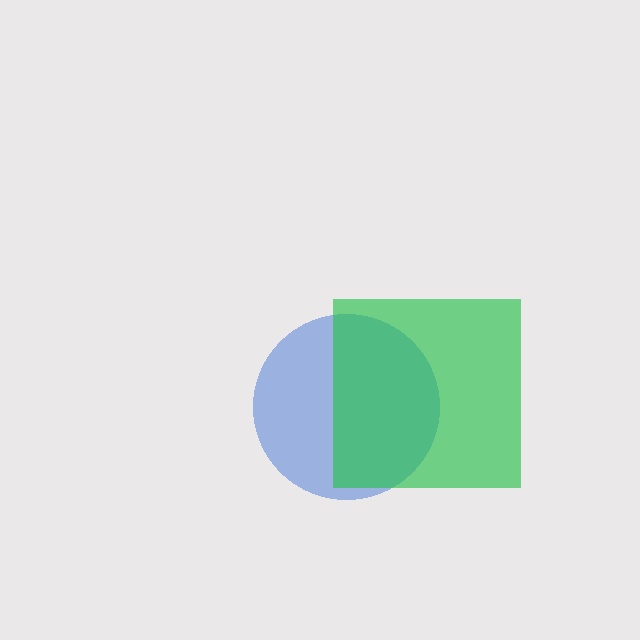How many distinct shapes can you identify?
There are 2 distinct shapes: a blue circle, a green square.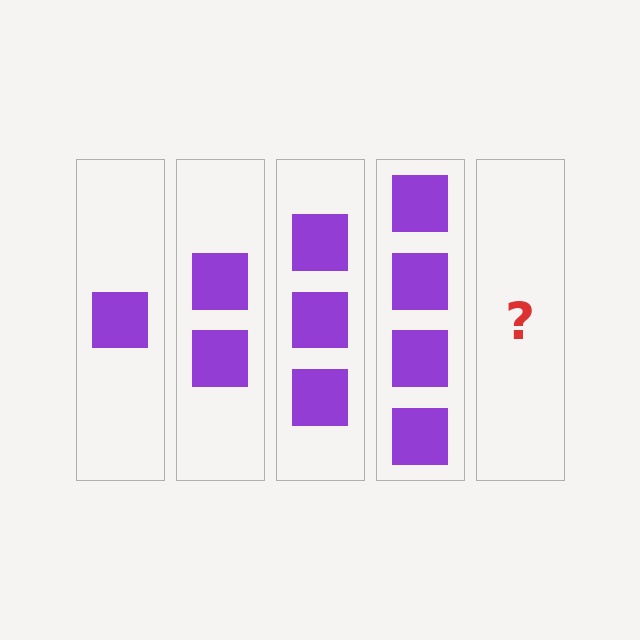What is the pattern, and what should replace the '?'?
The pattern is that each step adds one more square. The '?' should be 5 squares.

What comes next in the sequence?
The next element should be 5 squares.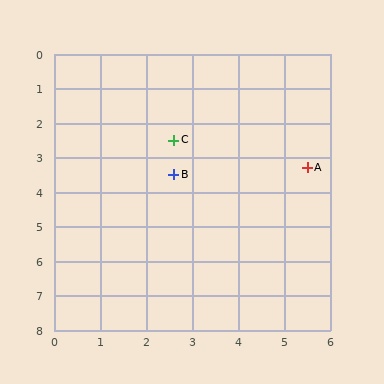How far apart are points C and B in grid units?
Points C and B are about 1.0 grid units apart.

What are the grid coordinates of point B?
Point B is at approximately (2.6, 3.5).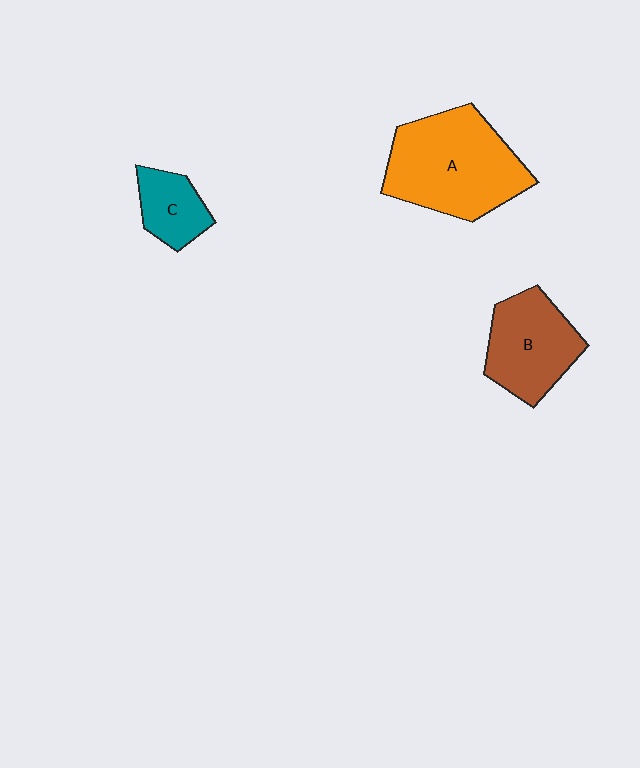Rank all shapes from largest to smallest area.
From largest to smallest: A (orange), B (brown), C (teal).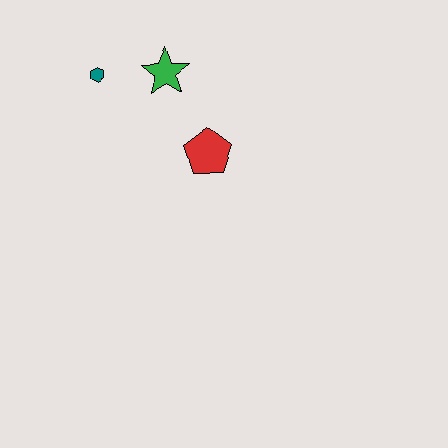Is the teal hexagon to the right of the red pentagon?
No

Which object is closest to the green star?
The teal hexagon is closest to the green star.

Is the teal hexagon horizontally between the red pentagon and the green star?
No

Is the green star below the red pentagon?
No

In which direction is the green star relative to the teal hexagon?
The green star is to the right of the teal hexagon.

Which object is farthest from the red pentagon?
The teal hexagon is farthest from the red pentagon.